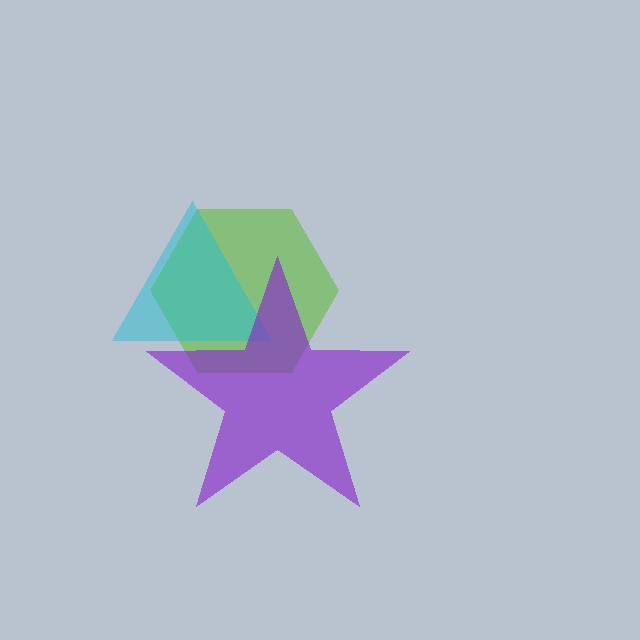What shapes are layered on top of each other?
The layered shapes are: a lime hexagon, a cyan triangle, a purple star.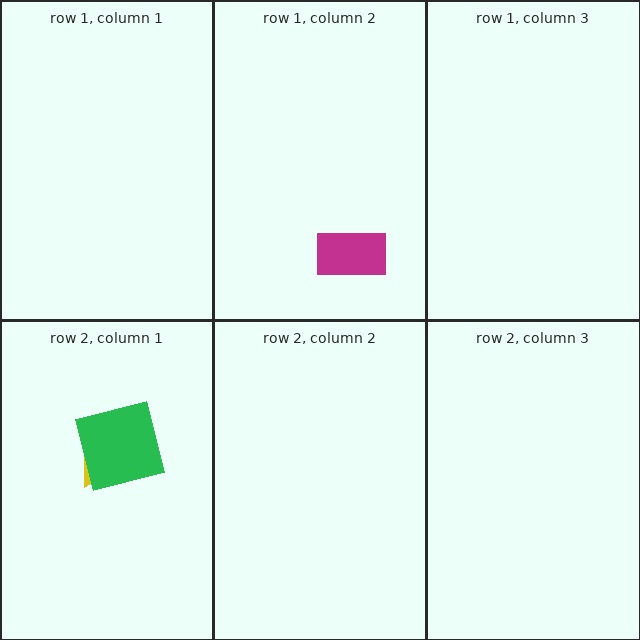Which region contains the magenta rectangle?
The row 1, column 2 region.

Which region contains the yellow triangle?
The row 2, column 1 region.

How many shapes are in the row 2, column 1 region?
2.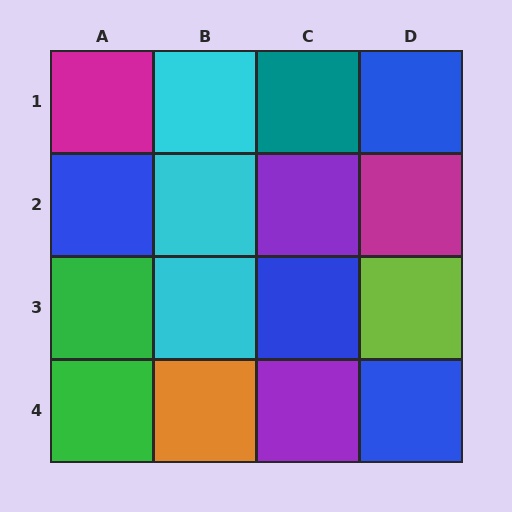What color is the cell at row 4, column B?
Orange.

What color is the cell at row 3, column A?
Green.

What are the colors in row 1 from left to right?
Magenta, cyan, teal, blue.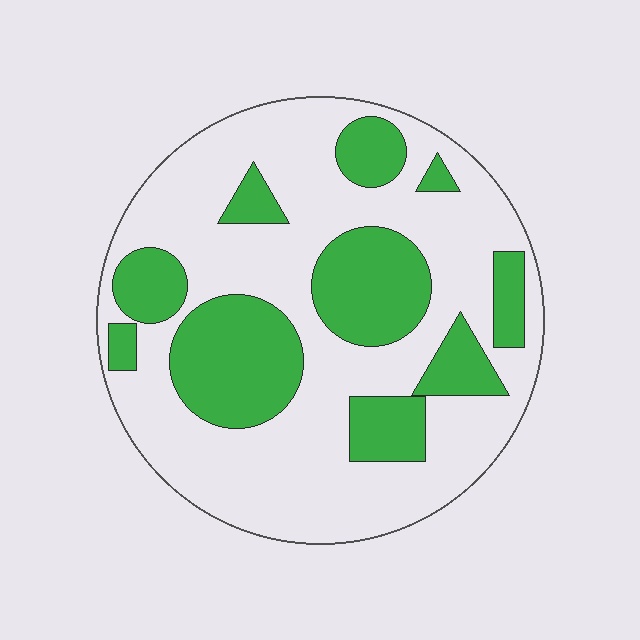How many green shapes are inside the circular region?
10.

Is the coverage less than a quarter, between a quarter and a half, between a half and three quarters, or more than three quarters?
Between a quarter and a half.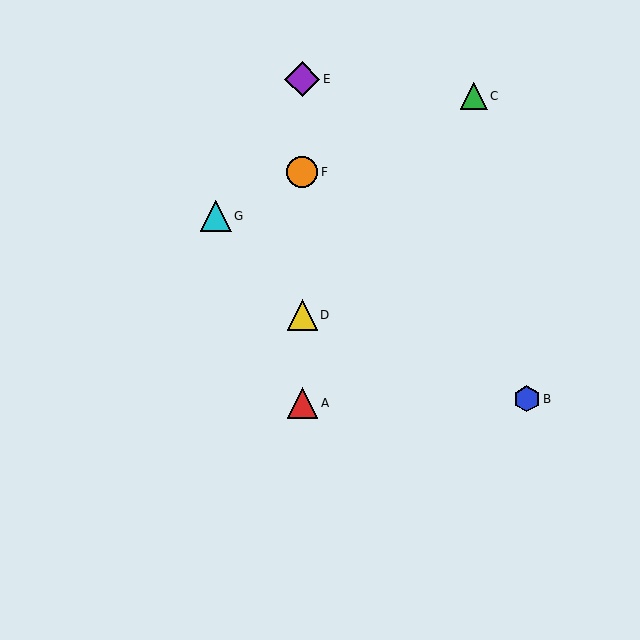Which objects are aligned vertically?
Objects A, D, E, F are aligned vertically.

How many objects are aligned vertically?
4 objects (A, D, E, F) are aligned vertically.